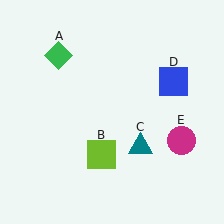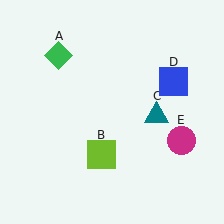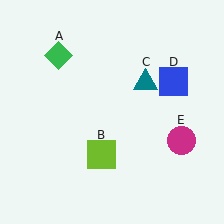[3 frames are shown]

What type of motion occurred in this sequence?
The teal triangle (object C) rotated counterclockwise around the center of the scene.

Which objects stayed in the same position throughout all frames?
Green diamond (object A) and lime square (object B) and blue square (object D) and magenta circle (object E) remained stationary.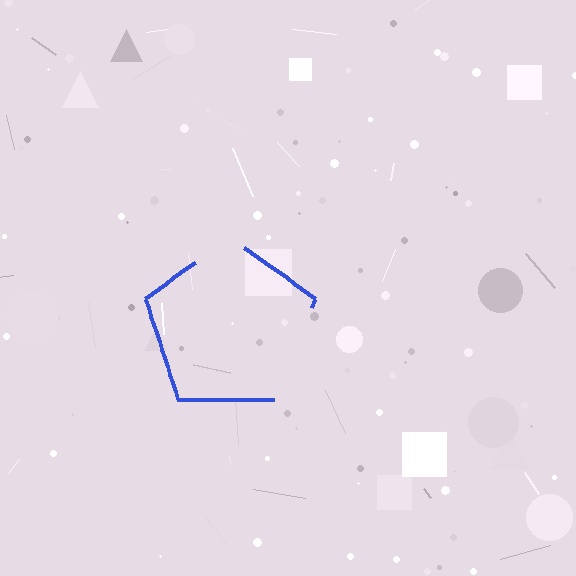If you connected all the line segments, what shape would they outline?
They would outline a pentagon.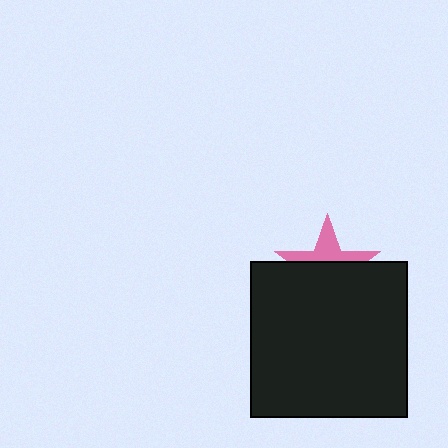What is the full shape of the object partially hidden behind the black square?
The partially hidden object is a pink star.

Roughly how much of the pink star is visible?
A small part of it is visible (roughly 40%).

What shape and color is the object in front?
The object in front is a black square.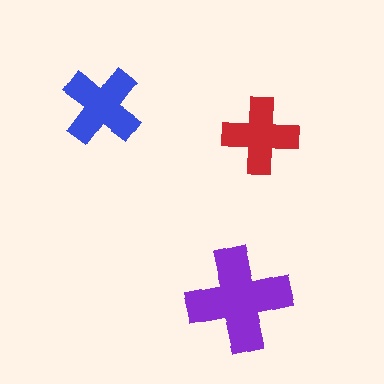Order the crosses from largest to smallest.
the purple one, the blue one, the red one.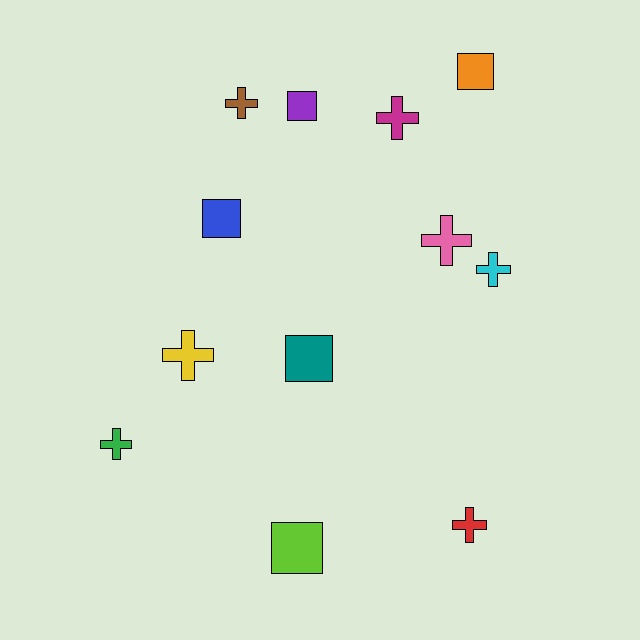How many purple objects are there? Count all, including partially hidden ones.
There is 1 purple object.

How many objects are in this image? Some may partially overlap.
There are 12 objects.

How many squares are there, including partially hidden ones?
There are 5 squares.